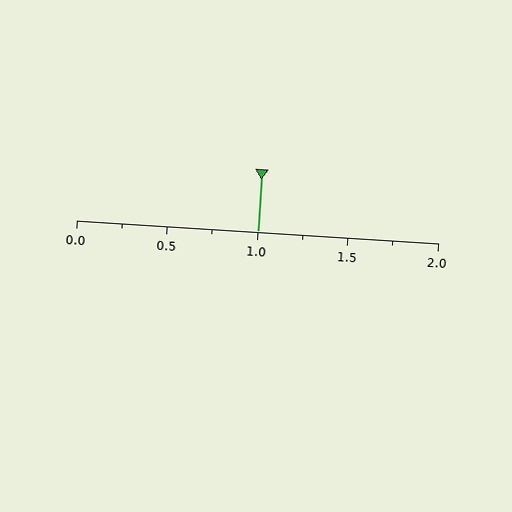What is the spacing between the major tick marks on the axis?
The major ticks are spaced 0.5 apart.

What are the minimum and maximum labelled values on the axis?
The axis runs from 0.0 to 2.0.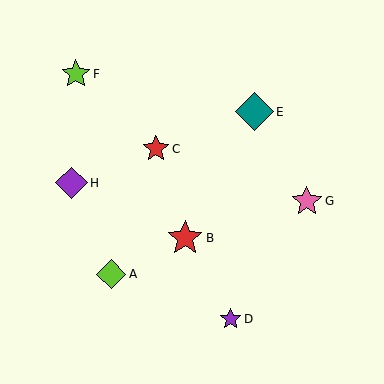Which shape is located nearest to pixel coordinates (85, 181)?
The purple diamond (labeled H) at (72, 183) is nearest to that location.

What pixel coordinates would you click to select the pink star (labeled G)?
Click at (307, 201) to select the pink star G.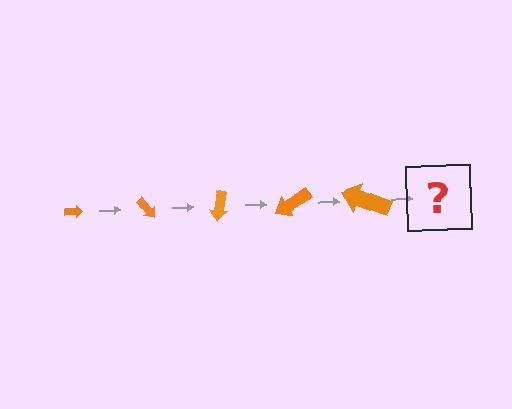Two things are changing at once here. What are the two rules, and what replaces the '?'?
The two rules are that the arrow grows larger each step and it rotates 50 degrees each step. The '?' should be an arrow, larger than the previous one and rotated 250 degrees from the start.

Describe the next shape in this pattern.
It should be an arrow, larger than the previous one and rotated 250 degrees from the start.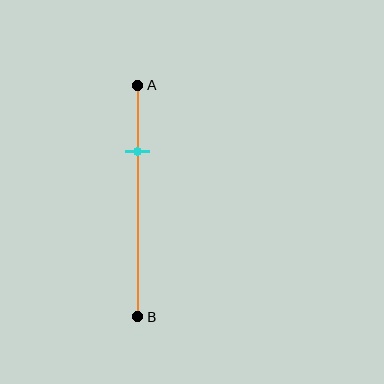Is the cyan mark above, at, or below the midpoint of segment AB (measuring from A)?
The cyan mark is above the midpoint of segment AB.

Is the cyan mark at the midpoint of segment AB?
No, the mark is at about 30% from A, not at the 50% midpoint.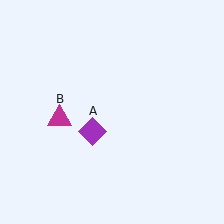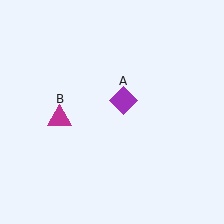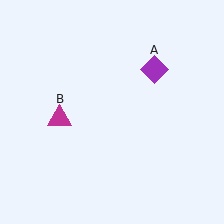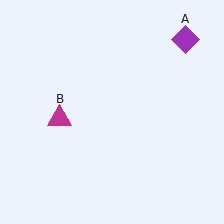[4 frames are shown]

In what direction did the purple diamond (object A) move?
The purple diamond (object A) moved up and to the right.